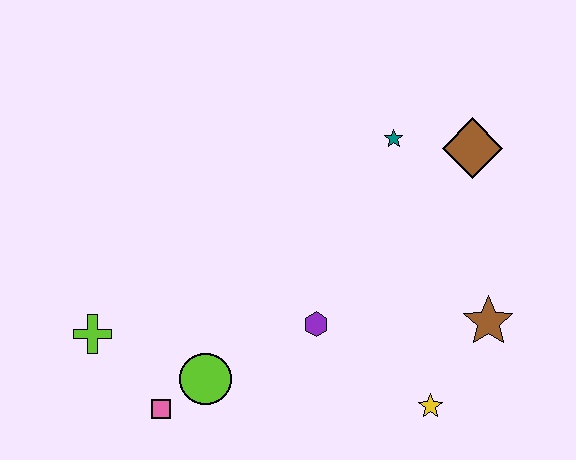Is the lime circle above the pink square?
Yes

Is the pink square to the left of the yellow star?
Yes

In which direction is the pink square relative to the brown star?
The pink square is to the left of the brown star.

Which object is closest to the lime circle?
The pink square is closest to the lime circle.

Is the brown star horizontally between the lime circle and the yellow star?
No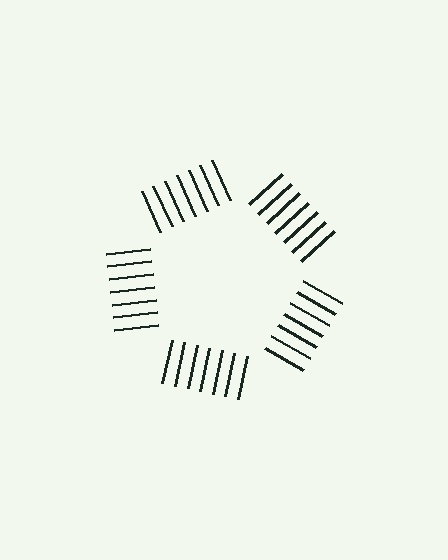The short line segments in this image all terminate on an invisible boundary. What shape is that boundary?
An illusory pentagon — the line segments terminate on its edges but no continuous stroke is drawn.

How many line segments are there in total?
35 — 7 along each of the 5 edges.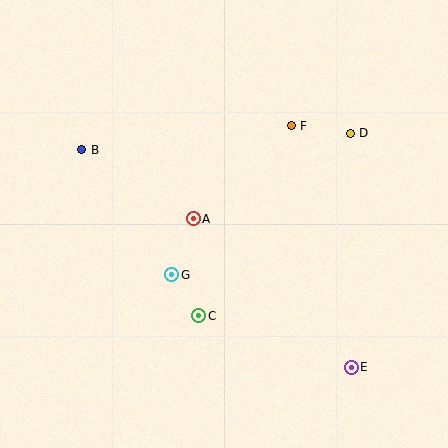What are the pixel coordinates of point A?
Point A is at (193, 219).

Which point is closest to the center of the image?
Point A at (193, 219) is closest to the center.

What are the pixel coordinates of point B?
Point B is at (82, 150).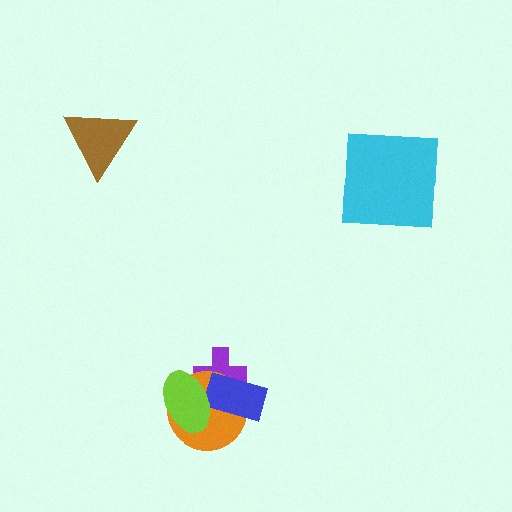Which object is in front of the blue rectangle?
The lime ellipse is in front of the blue rectangle.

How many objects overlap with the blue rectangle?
3 objects overlap with the blue rectangle.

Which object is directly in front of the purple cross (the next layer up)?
The orange circle is directly in front of the purple cross.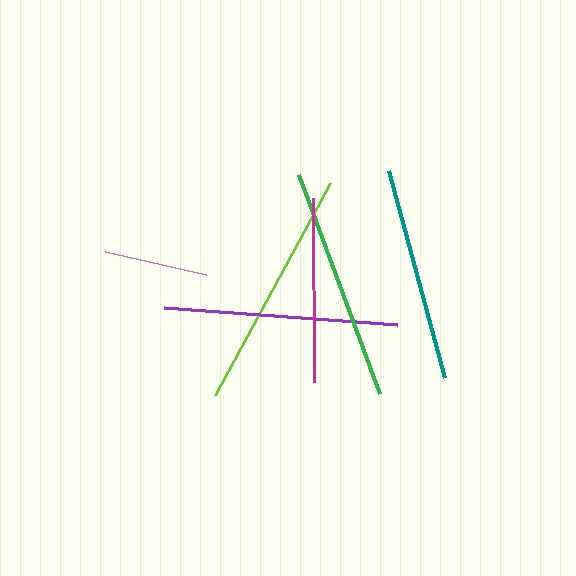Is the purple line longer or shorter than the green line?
The purple line is longer than the green line.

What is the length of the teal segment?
The teal segment is approximately 214 pixels long.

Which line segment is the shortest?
The pink line is the shortest at approximately 103 pixels.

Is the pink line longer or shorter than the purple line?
The purple line is longer than the pink line.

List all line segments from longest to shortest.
From longest to shortest: lime, purple, green, teal, magenta, pink.